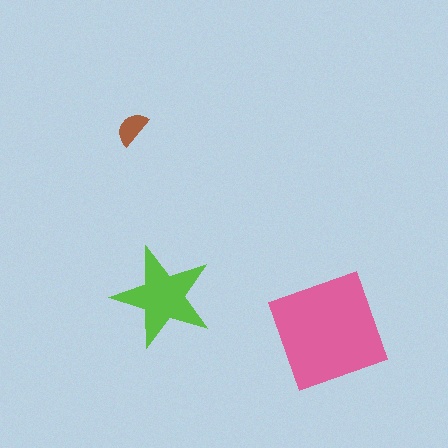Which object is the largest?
The pink square.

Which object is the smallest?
The brown semicircle.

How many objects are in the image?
There are 3 objects in the image.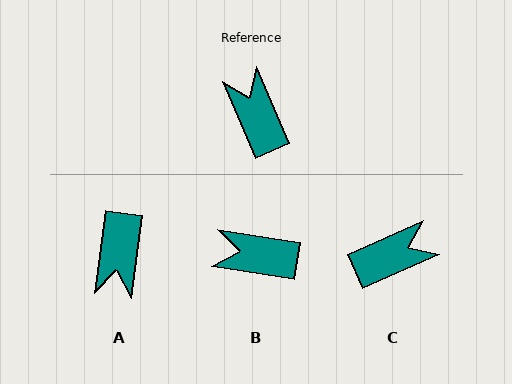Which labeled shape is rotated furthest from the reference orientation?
A, about 149 degrees away.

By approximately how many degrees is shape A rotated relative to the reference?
Approximately 149 degrees counter-clockwise.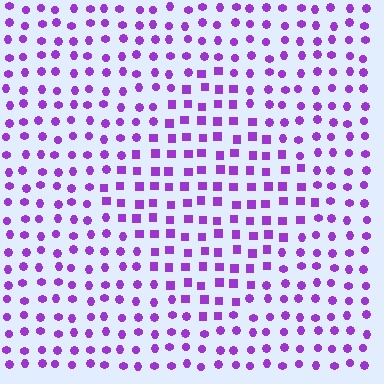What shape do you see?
I see a diamond.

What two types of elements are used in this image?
The image uses squares inside the diamond region and circles outside it.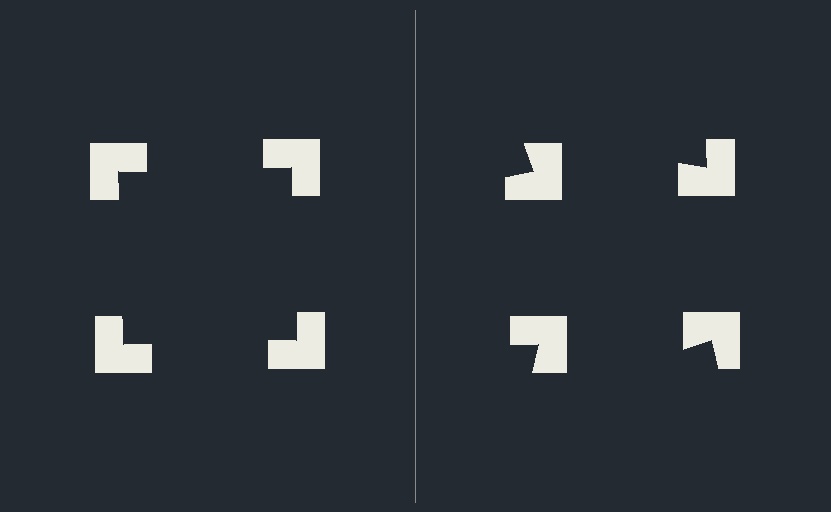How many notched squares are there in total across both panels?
8 — 4 on each side.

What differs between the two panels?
The notched squares are positioned identically on both sides; only the wedge orientations differ. On the left they align to a square; on the right they are misaligned.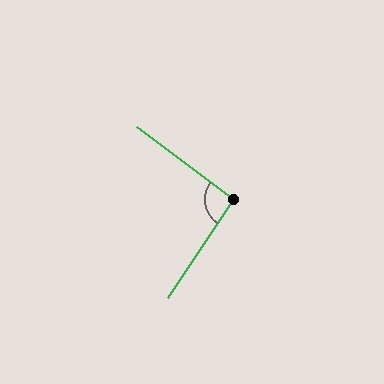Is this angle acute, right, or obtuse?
It is approximately a right angle.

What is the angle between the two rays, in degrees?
Approximately 93 degrees.